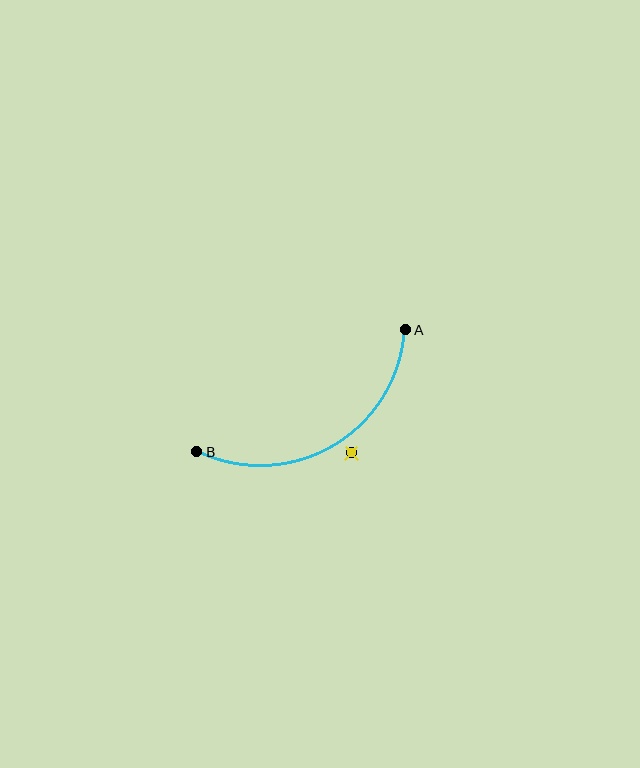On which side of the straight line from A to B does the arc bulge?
The arc bulges below the straight line connecting A and B.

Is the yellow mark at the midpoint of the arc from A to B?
No — the yellow mark does not lie on the arc at all. It sits slightly outside the curve.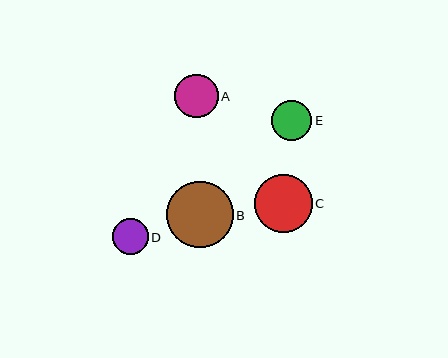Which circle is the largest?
Circle B is the largest with a size of approximately 67 pixels.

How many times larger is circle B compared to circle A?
Circle B is approximately 1.5 times the size of circle A.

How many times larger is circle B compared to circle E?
Circle B is approximately 1.7 times the size of circle E.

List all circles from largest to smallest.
From largest to smallest: B, C, A, E, D.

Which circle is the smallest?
Circle D is the smallest with a size of approximately 36 pixels.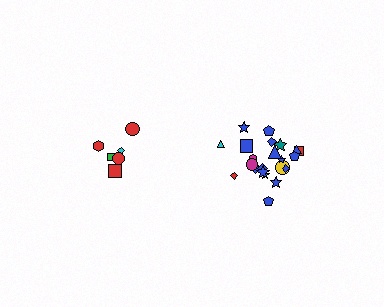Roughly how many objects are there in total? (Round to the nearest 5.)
Roughly 30 objects in total.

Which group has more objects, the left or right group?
The right group.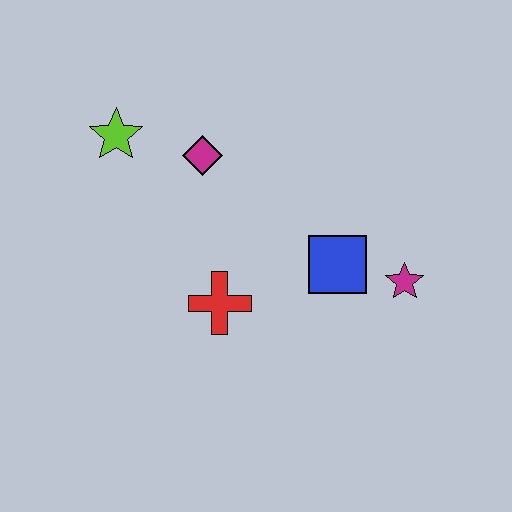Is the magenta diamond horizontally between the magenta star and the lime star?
Yes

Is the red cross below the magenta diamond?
Yes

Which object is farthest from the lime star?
The magenta star is farthest from the lime star.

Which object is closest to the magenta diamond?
The lime star is closest to the magenta diamond.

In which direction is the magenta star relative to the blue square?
The magenta star is to the right of the blue square.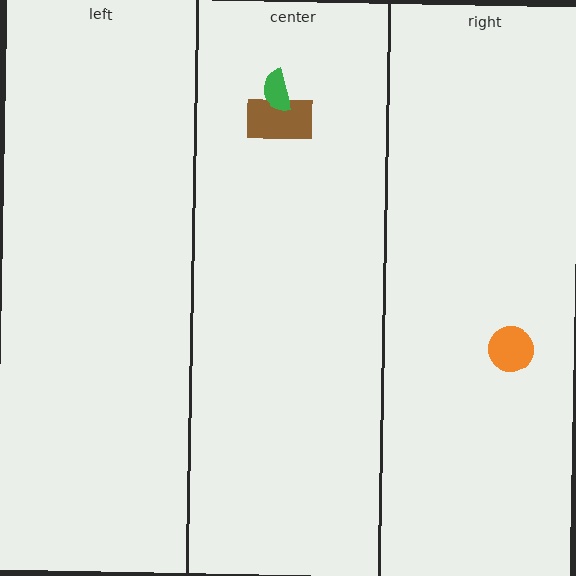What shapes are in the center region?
The brown rectangle, the green semicircle.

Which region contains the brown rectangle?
The center region.